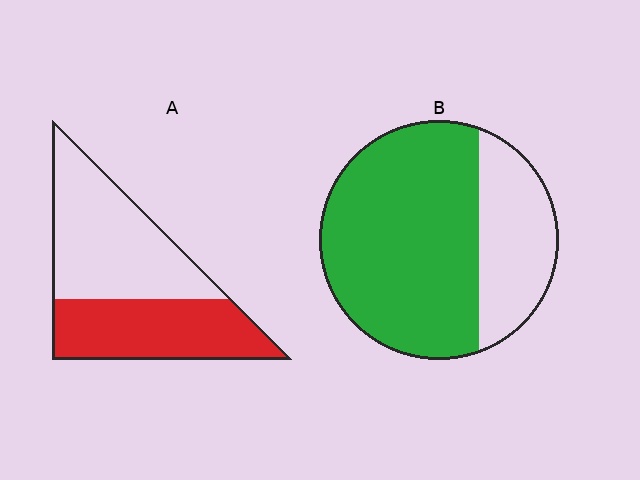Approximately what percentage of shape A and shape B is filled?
A is approximately 45% and B is approximately 70%.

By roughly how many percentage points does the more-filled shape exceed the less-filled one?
By roughly 25 percentage points (B over A).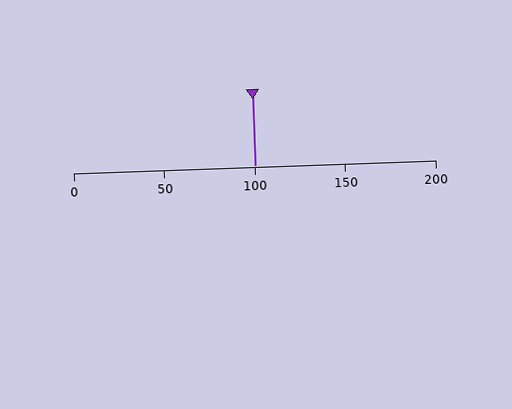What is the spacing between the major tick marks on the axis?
The major ticks are spaced 50 apart.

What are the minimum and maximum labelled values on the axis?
The axis runs from 0 to 200.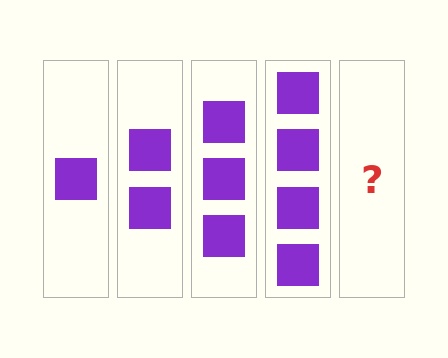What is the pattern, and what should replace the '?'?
The pattern is that each step adds one more square. The '?' should be 5 squares.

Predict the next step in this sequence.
The next step is 5 squares.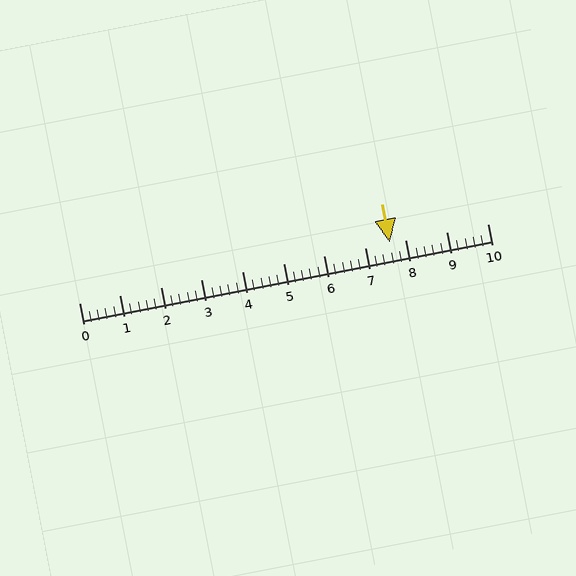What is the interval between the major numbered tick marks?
The major tick marks are spaced 1 units apart.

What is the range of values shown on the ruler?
The ruler shows values from 0 to 10.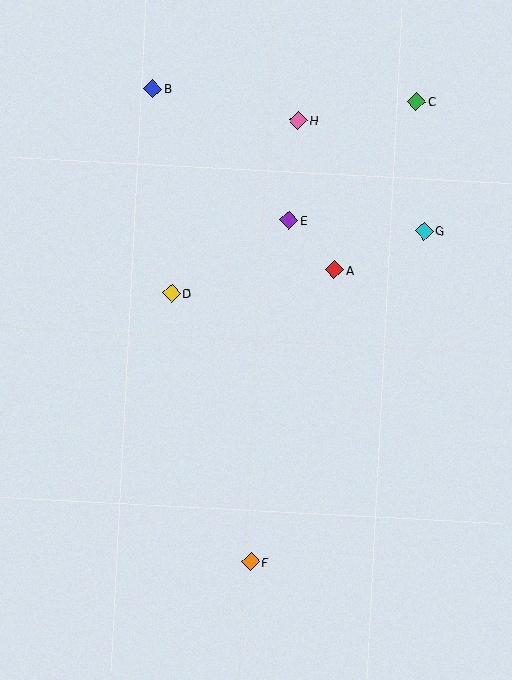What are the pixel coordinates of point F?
Point F is at (251, 562).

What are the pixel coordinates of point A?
Point A is at (335, 270).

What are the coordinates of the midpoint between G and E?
The midpoint between G and E is at (357, 225).